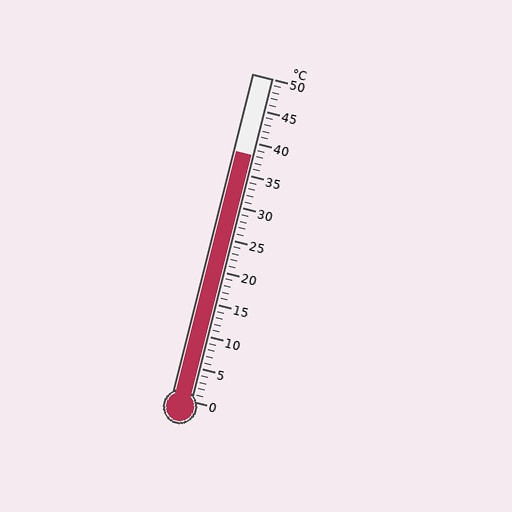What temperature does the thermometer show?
The thermometer shows approximately 38°C.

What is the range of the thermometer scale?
The thermometer scale ranges from 0°C to 50°C.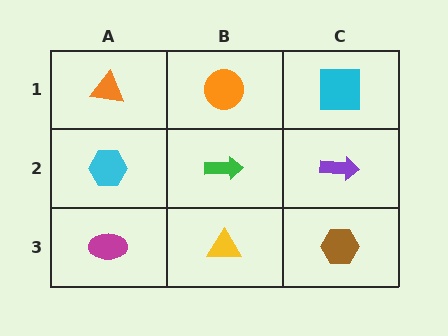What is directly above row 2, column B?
An orange circle.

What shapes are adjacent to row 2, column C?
A cyan square (row 1, column C), a brown hexagon (row 3, column C), a green arrow (row 2, column B).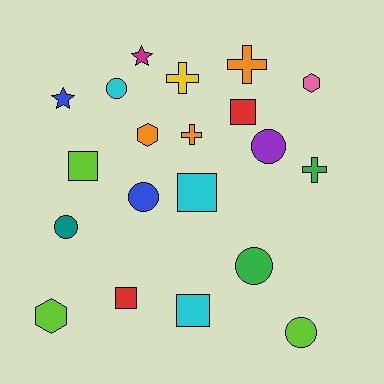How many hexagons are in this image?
There are 3 hexagons.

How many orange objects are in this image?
There are 3 orange objects.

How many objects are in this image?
There are 20 objects.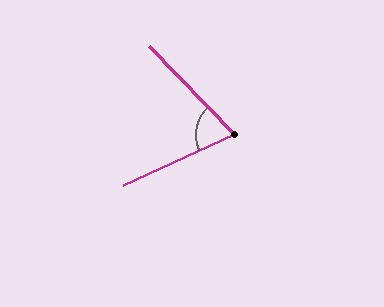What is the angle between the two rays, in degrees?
Approximately 71 degrees.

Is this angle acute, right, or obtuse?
It is acute.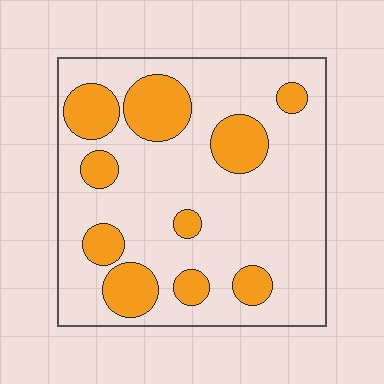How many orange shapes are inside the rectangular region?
10.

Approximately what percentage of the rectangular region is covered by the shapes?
Approximately 25%.